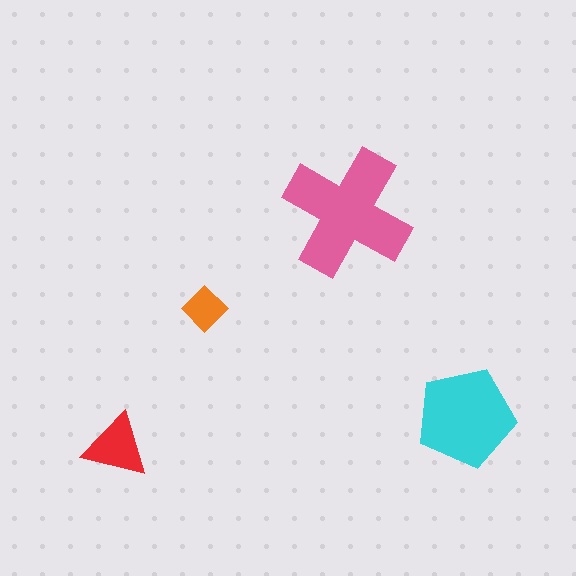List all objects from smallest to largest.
The orange diamond, the red triangle, the cyan pentagon, the pink cross.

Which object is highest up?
The pink cross is topmost.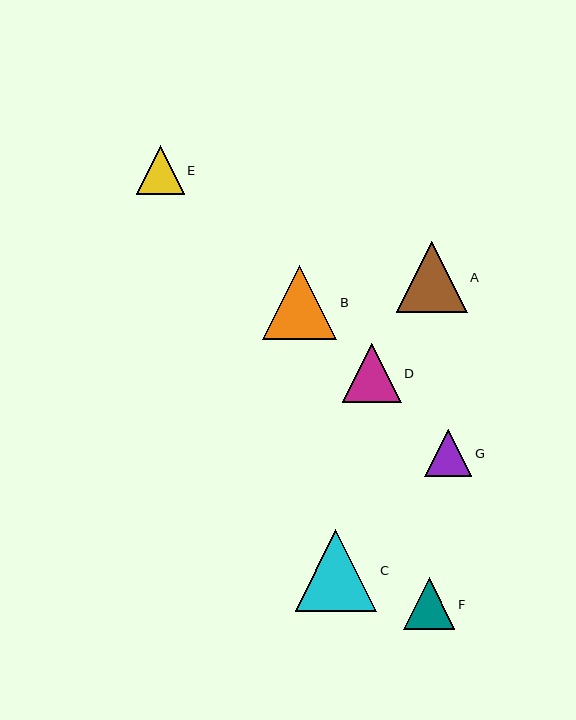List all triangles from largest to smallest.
From largest to smallest: C, B, A, D, F, E, G.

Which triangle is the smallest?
Triangle G is the smallest with a size of approximately 47 pixels.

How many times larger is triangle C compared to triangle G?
Triangle C is approximately 1.7 times the size of triangle G.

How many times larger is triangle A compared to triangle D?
Triangle A is approximately 1.2 times the size of triangle D.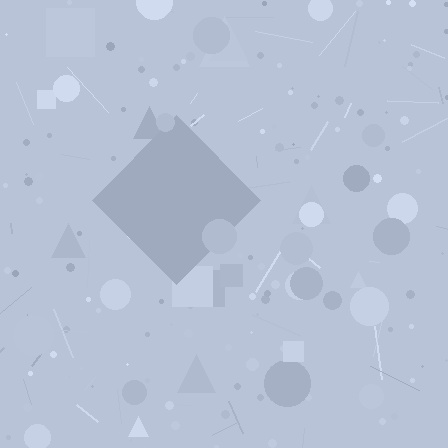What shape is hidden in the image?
A diamond is hidden in the image.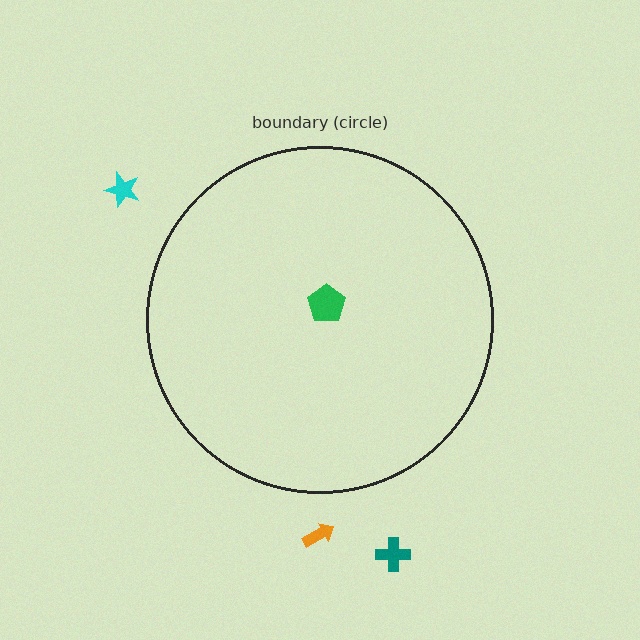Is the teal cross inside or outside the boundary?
Outside.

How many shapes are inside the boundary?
1 inside, 3 outside.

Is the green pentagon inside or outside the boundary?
Inside.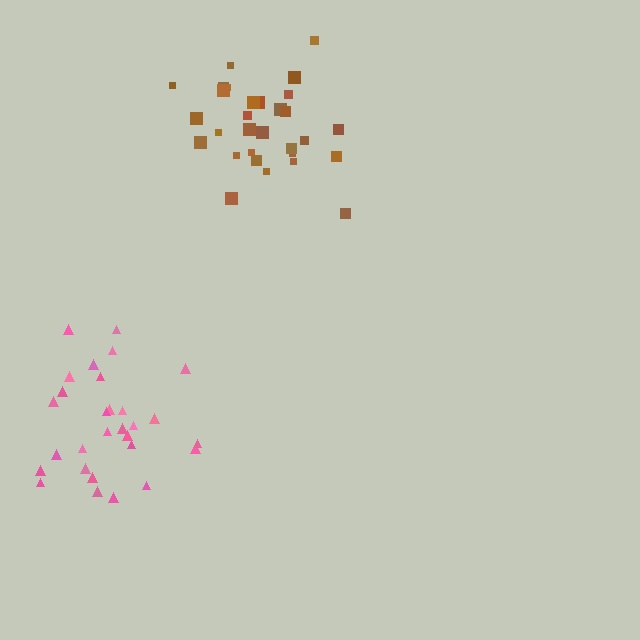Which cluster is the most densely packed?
Brown.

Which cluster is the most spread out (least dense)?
Pink.